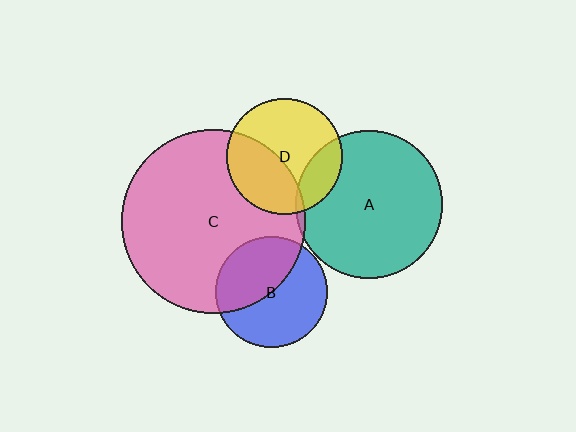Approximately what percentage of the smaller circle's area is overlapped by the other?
Approximately 45%.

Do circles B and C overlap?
Yes.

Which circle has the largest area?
Circle C (pink).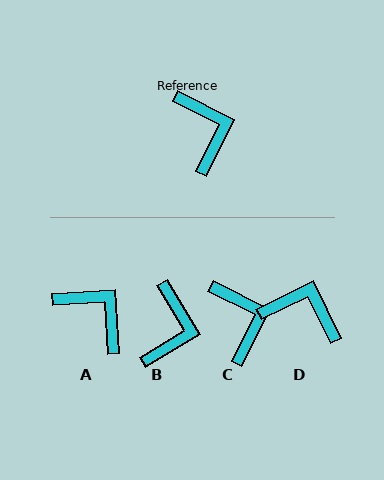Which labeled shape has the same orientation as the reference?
C.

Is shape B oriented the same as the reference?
No, it is off by about 32 degrees.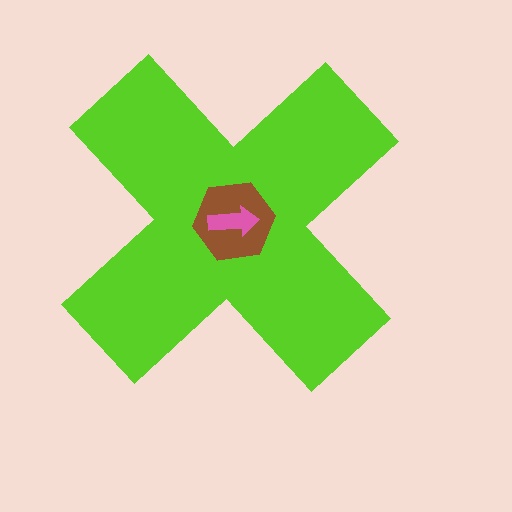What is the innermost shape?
The pink arrow.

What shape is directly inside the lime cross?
The brown hexagon.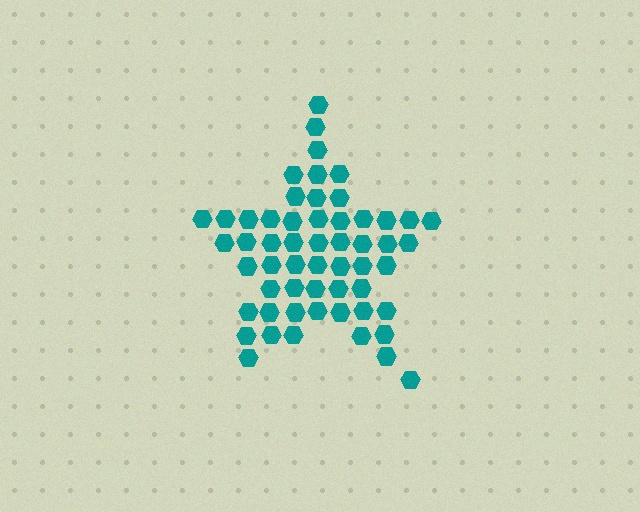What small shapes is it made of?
It is made of small hexagons.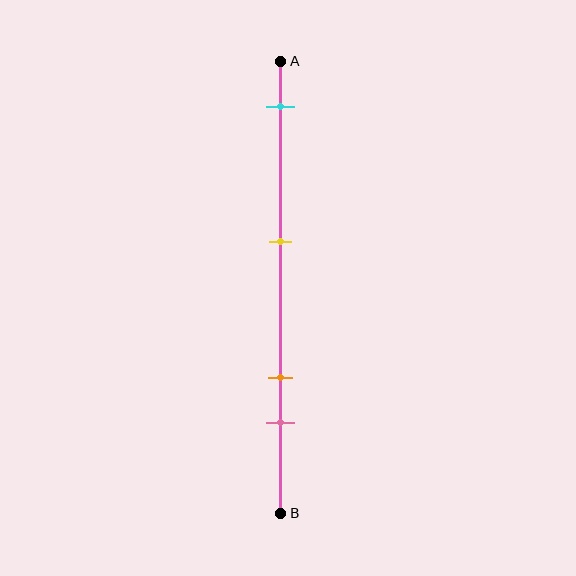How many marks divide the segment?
There are 4 marks dividing the segment.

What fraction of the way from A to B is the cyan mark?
The cyan mark is approximately 10% (0.1) of the way from A to B.